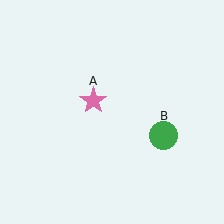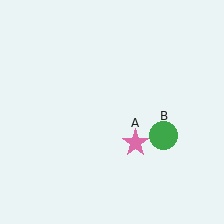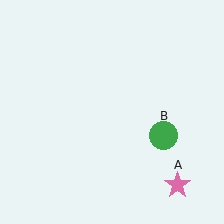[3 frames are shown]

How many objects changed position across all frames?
1 object changed position: pink star (object A).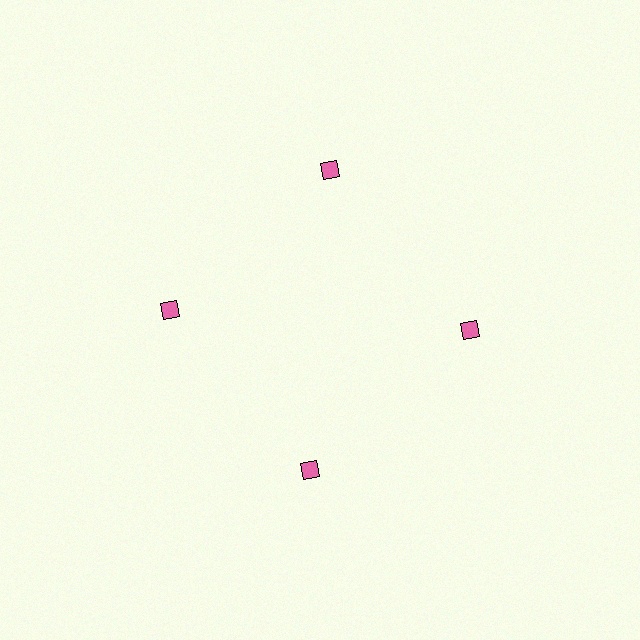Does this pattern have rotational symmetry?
Yes, this pattern has 4-fold rotational symmetry. It looks the same after rotating 90 degrees around the center.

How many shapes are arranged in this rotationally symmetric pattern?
There are 4 shapes, arranged in 4 groups of 1.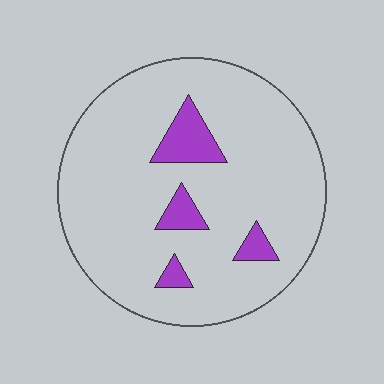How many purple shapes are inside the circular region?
4.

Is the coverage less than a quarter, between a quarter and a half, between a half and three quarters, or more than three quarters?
Less than a quarter.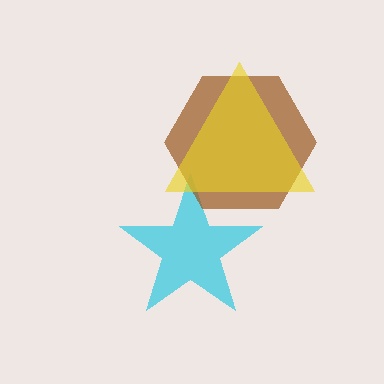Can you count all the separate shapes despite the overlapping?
Yes, there are 3 separate shapes.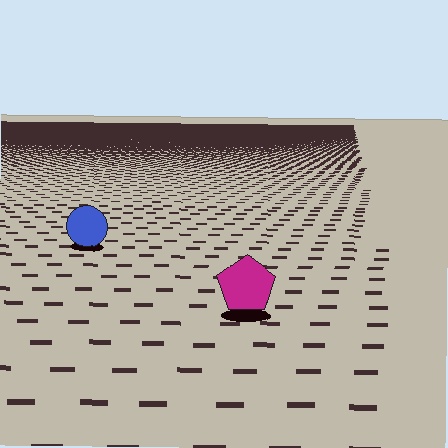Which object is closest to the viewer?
The magenta pentagon is closest. The texture marks near it are larger and more spread out.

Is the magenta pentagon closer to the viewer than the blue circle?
Yes. The magenta pentagon is closer — you can tell from the texture gradient: the ground texture is coarser near it.